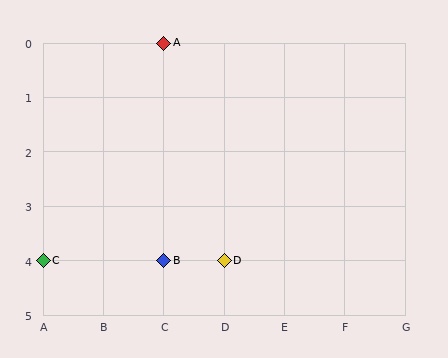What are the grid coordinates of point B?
Point B is at grid coordinates (C, 4).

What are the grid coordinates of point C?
Point C is at grid coordinates (A, 4).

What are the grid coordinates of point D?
Point D is at grid coordinates (D, 4).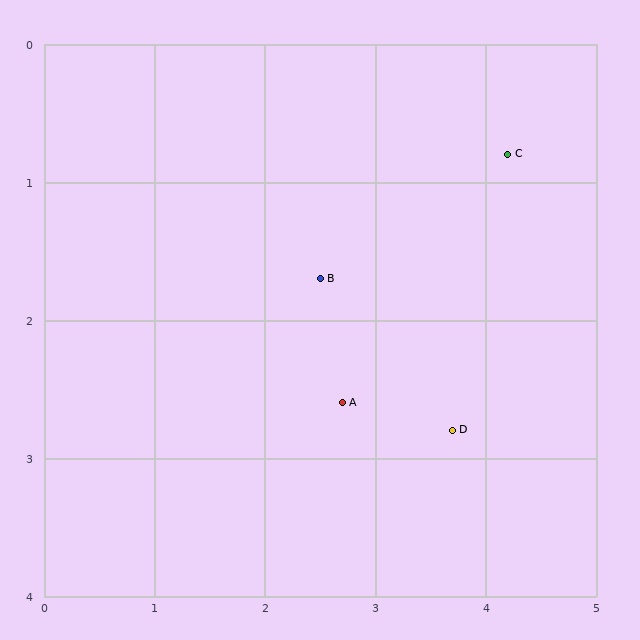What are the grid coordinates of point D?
Point D is at approximately (3.7, 2.8).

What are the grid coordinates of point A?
Point A is at approximately (2.7, 2.6).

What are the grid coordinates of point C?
Point C is at approximately (4.2, 0.8).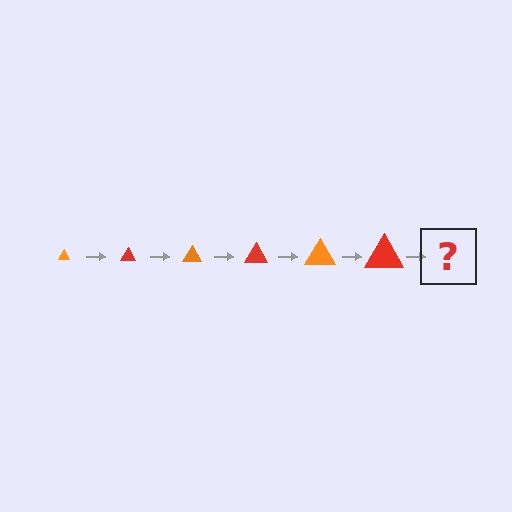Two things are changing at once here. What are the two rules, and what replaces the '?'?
The two rules are that the triangle grows larger each step and the color cycles through orange and red. The '?' should be an orange triangle, larger than the previous one.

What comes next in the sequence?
The next element should be an orange triangle, larger than the previous one.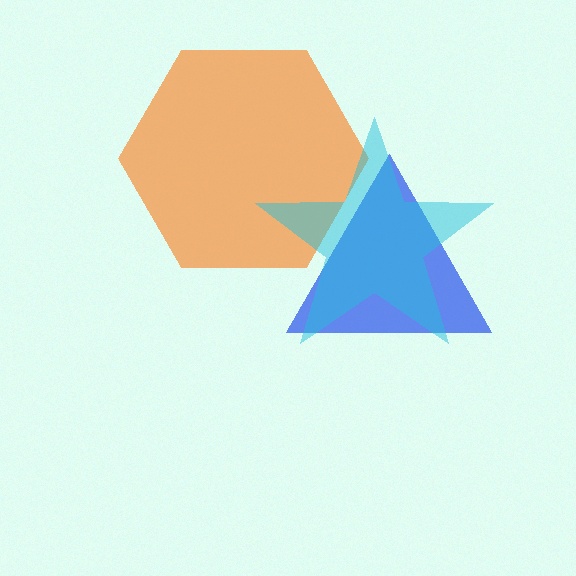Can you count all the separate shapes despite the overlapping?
Yes, there are 3 separate shapes.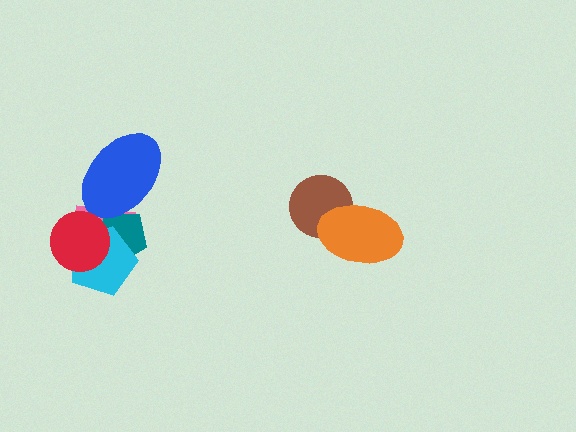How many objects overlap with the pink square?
4 objects overlap with the pink square.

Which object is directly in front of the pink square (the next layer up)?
The teal pentagon is directly in front of the pink square.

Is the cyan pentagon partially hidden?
Yes, it is partially covered by another shape.